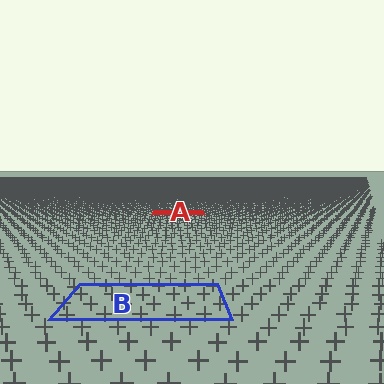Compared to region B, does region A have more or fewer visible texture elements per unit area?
Region A has more texture elements per unit area — they are packed more densely because it is farther away.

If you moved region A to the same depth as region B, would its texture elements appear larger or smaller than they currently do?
They would appear larger. At a closer depth, the same texture elements are projected at a bigger on-screen size.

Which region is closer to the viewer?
Region B is closer. The texture elements there are larger and more spread out.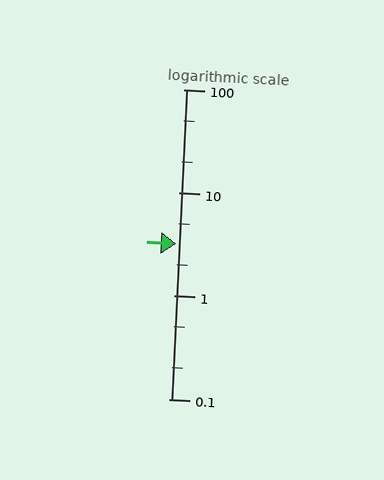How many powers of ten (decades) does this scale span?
The scale spans 3 decades, from 0.1 to 100.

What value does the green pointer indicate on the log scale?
The pointer indicates approximately 3.2.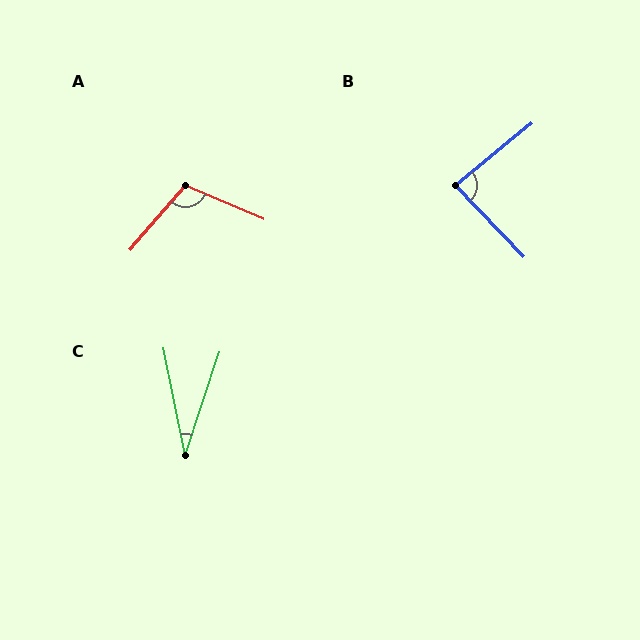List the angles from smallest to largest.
C (30°), B (85°), A (108°).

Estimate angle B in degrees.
Approximately 85 degrees.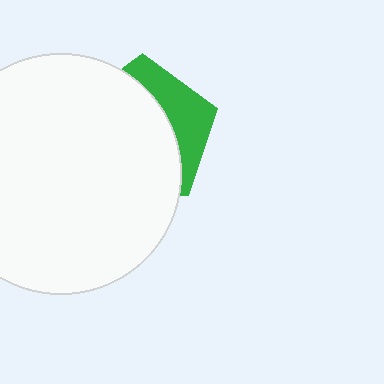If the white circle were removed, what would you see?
You would see the complete green pentagon.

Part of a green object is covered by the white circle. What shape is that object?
It is a pentagon.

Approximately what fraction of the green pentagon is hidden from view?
Roughly 70% of the green pentagon is hidden behind the white circle.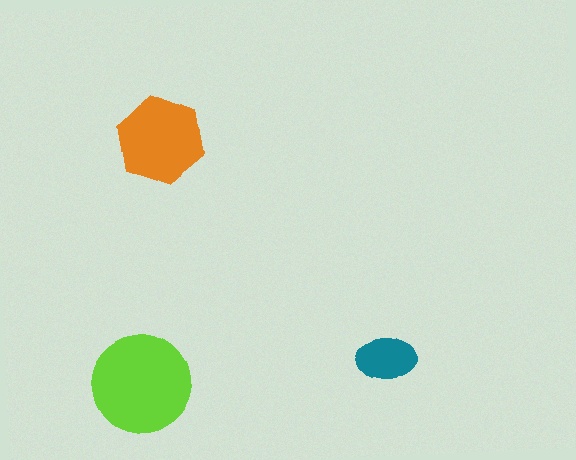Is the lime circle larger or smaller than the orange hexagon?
Larger.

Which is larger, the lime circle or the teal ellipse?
The lime circle.